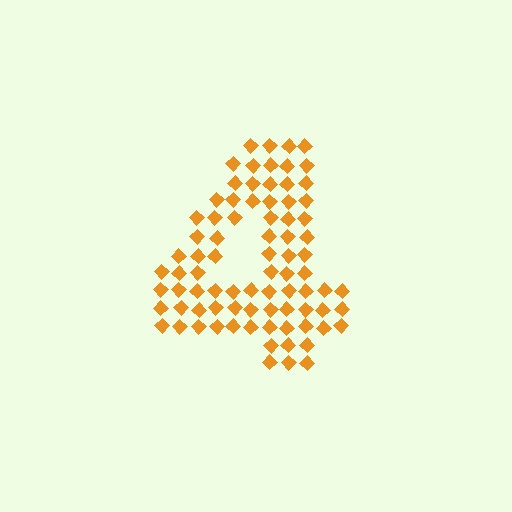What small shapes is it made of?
It is made of small diamonds.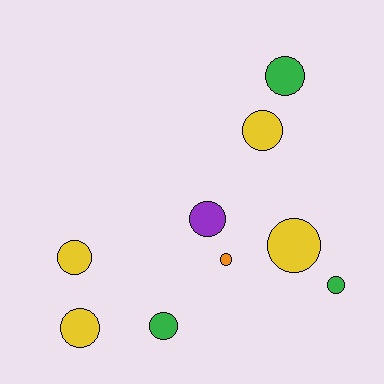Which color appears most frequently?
Yellow, with 4 objects.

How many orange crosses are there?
There are no orange crosses.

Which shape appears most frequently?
Circle, with 9 objects.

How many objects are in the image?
There are 9 objects.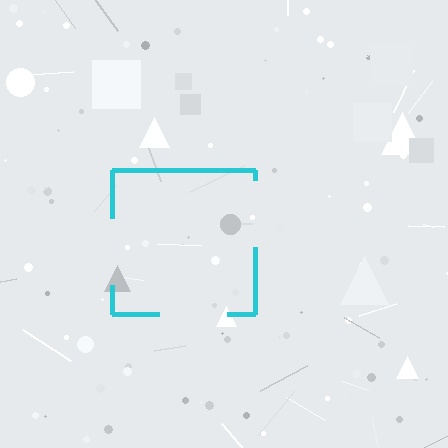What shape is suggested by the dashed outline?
The dashed outline suggests a square.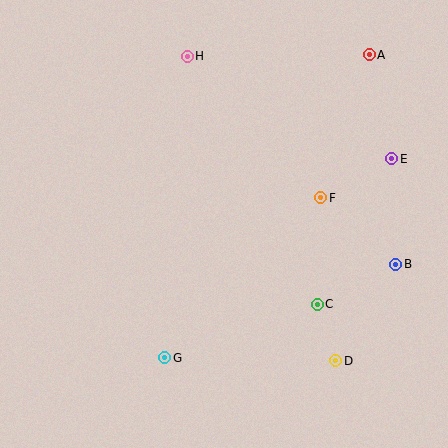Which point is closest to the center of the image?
Point F at (321, 198) is closest to the center.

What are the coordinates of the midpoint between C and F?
The midpoint between C and F is at (319, 251).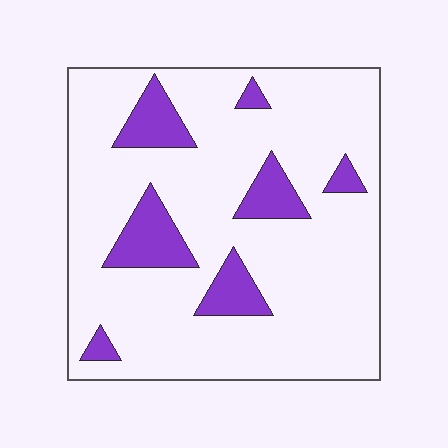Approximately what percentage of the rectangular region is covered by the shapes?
Approximately 15%.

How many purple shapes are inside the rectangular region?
7.